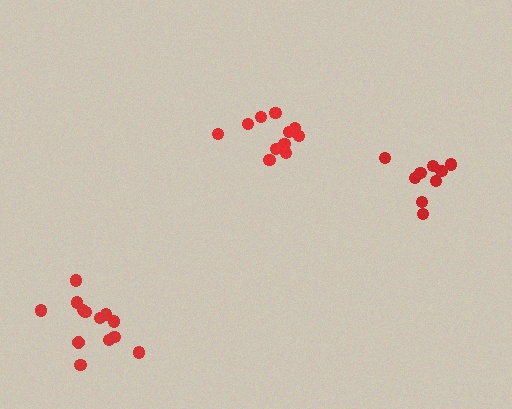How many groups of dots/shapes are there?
There are 3 groups.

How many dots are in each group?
Group 1: 13 dots, Group 2: 9 dots, Group 3: 12 dots (34 total).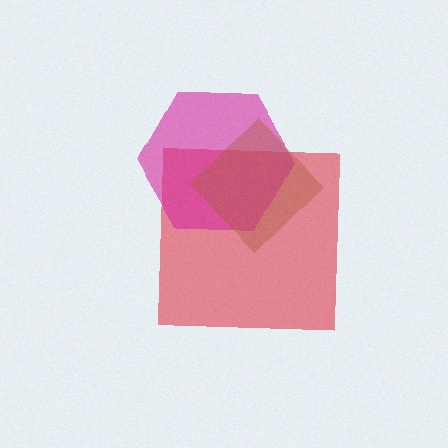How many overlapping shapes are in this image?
There are 3 overlapping shapes in the image.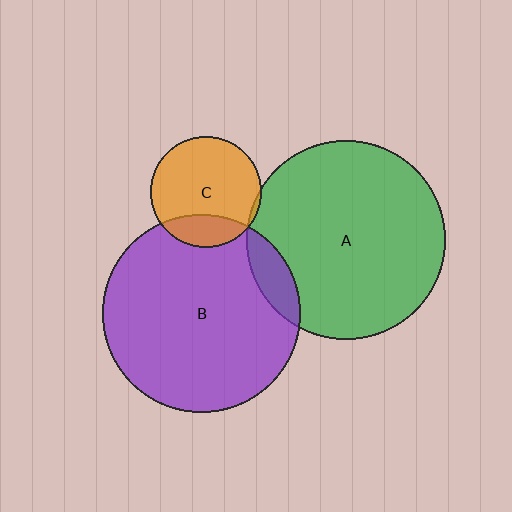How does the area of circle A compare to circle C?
Approximately 3.2 times.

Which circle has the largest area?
Circle A (green).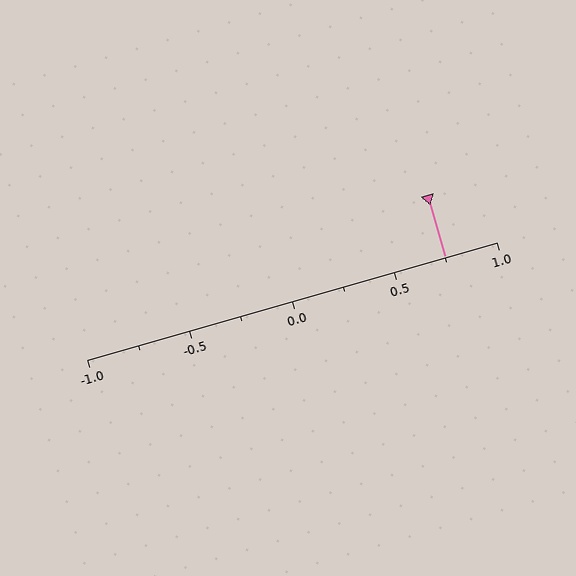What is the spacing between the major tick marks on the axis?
The major ticks are spaced 0.5 apart.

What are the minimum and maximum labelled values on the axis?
The axis runs from -1.0 to 1.0.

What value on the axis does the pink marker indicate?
The marker indicates approximately 0.75.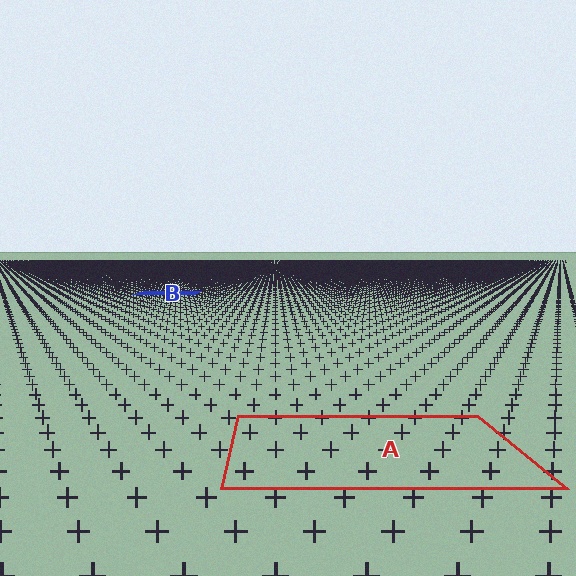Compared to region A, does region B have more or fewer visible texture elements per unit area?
Region B has more texture elements per unit area — they are packed more densely because it is farther away.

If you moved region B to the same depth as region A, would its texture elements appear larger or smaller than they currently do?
They would appear larger. At a closer depth, the same texture elements are projected at a bigger on-screen size.